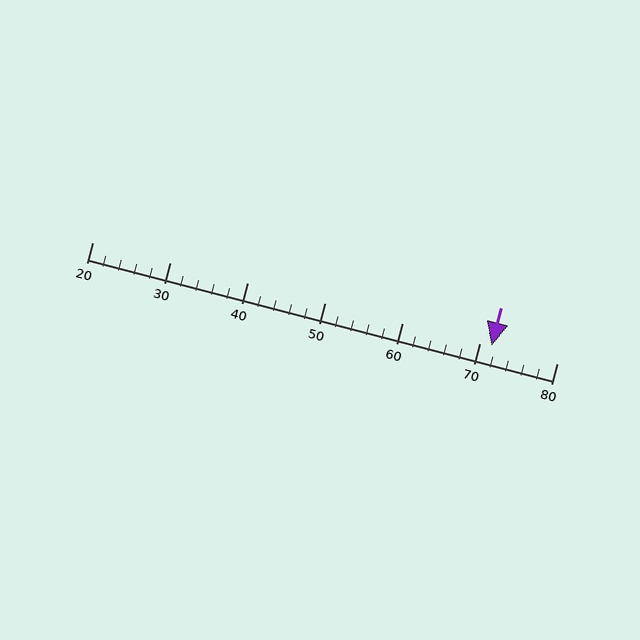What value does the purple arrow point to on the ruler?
The purple arrow points to approximately 72.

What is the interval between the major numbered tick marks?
The major tick marks are spaced 10 units apart.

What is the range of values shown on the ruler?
The ruler shows values from 20 to 80.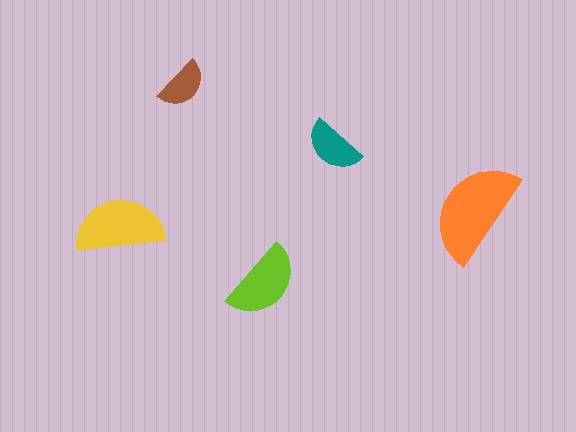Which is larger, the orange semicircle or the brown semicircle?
The orange one.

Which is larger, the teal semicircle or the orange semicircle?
The orange one.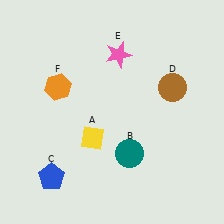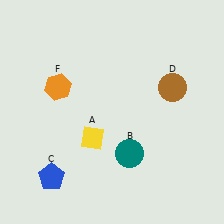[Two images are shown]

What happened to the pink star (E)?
The pink star (E) was removed in Image 2. It was in the top-right area of Image 1.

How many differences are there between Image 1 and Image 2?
There is 1 difference between the two images.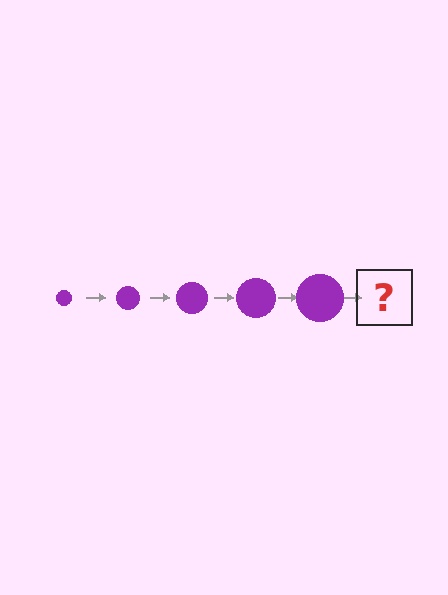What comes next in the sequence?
The next element should be a purple circle, larger than the previous one.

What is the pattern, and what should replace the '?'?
The pattern is that the circle gets progressively larger each step. The '?' should be a purple circle, larger than the previous one.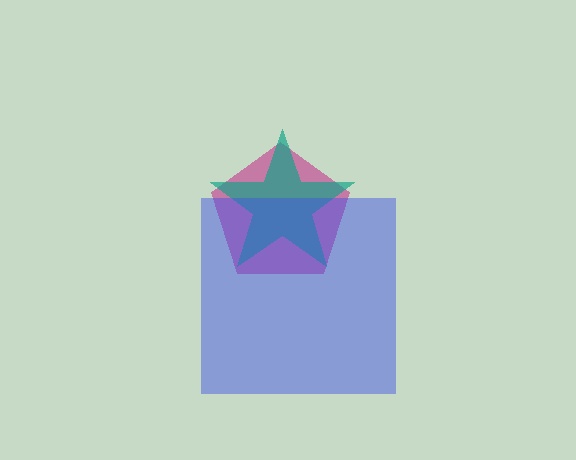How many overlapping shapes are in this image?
There are 3 overlapping shapes in the image.